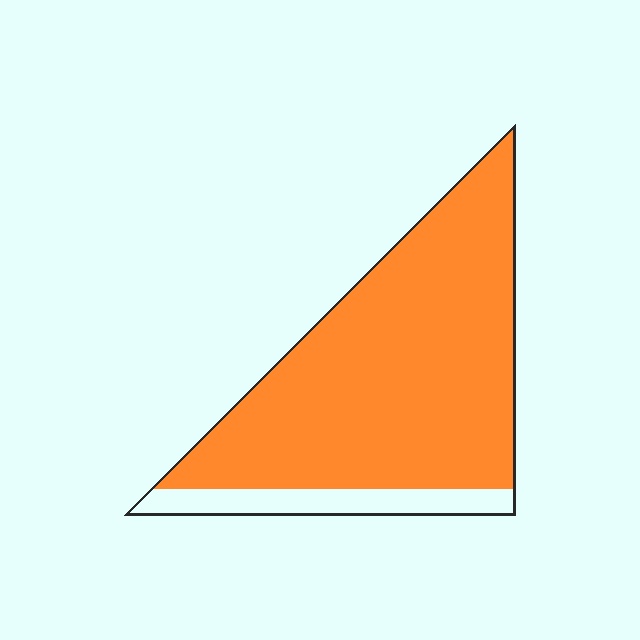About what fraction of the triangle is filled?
About seven eighths (7/8).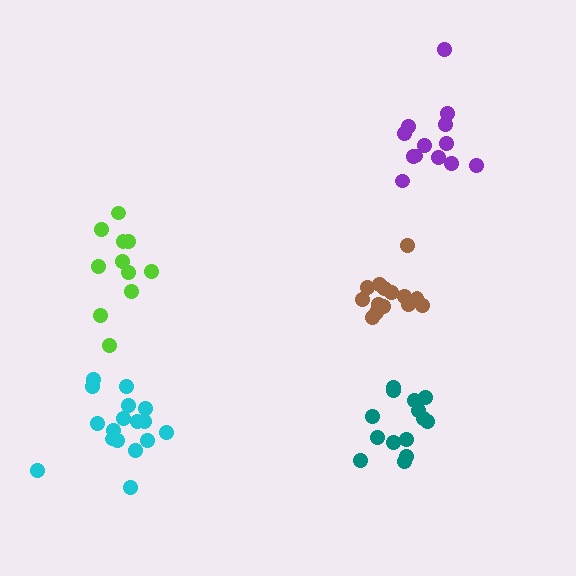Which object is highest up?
The purple cluster is topmost.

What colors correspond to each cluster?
The clusters are colored: lime, teal, purple, brown, cyan.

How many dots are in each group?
Group 1: 11 dots, Group 2: 14 dots, Group 3: 13 dots, Group 4: 14 dots, Group 5: 17 dots (69 total).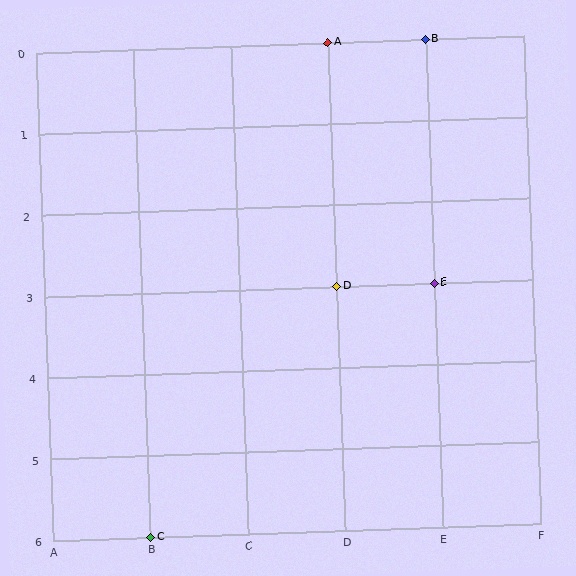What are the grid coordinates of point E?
Point E is at grid coordinates (E, 3).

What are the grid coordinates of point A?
Point A is at grid coordinates (D, 0).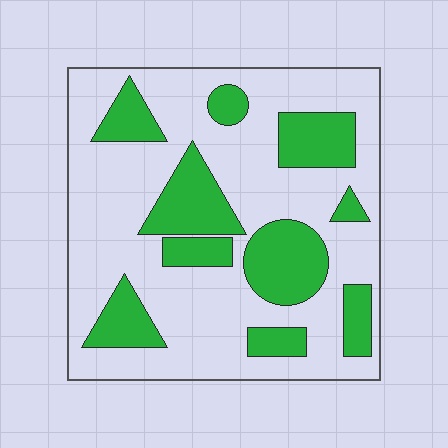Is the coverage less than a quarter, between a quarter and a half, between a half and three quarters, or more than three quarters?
Between a quarter and a half.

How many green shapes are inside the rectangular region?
10.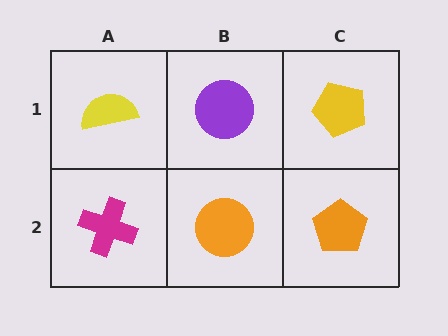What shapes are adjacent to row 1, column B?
An orange circle (row 2, column B), a yellow semicircle (row 1, column A), a yellow pentagon (row 1, column C).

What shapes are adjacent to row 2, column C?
A yellow pentagon (row 1, column C), an orange circle (row 2, column B).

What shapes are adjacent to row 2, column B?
A purple circle (row 1, column B), a magenta cross (row 2, column A), an orange pentagon (row 2, column C).